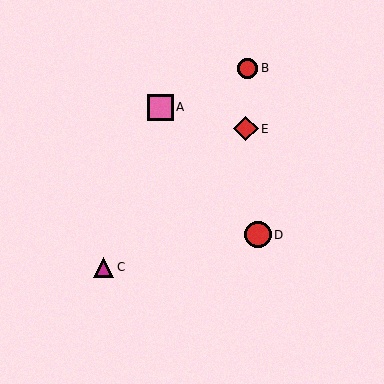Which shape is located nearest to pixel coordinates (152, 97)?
The pink square (labeled A) at (160, 107) is nearest to that location.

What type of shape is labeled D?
Shape D is a red circle.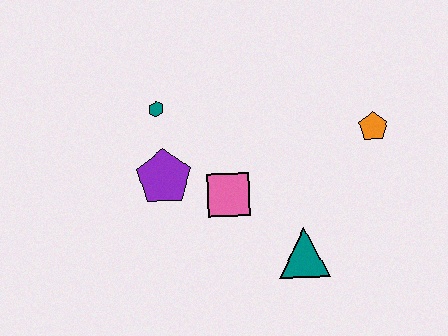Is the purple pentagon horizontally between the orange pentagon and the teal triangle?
No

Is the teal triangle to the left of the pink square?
No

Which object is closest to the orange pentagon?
The teal triangle is closest to the orange pentagon.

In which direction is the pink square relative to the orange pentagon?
The pink square is to the left of the orange pentagon.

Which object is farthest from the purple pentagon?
The orange pentagon is farthest from the purple pentagon.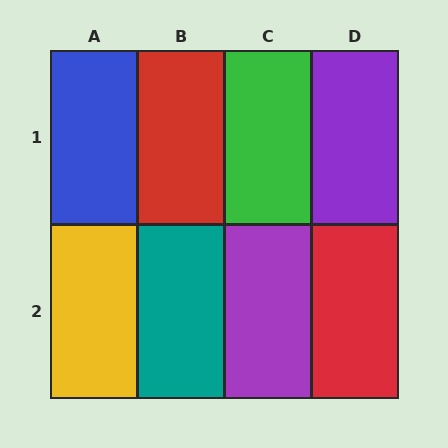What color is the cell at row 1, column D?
Purple.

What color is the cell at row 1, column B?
Red.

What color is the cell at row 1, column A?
Blue.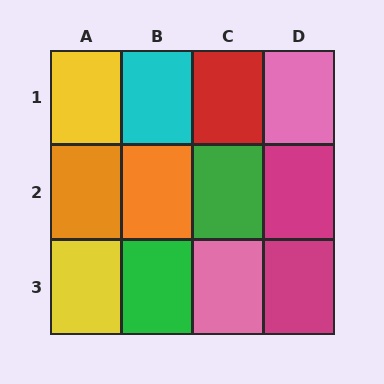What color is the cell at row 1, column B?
Cyan.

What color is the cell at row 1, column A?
Yellow.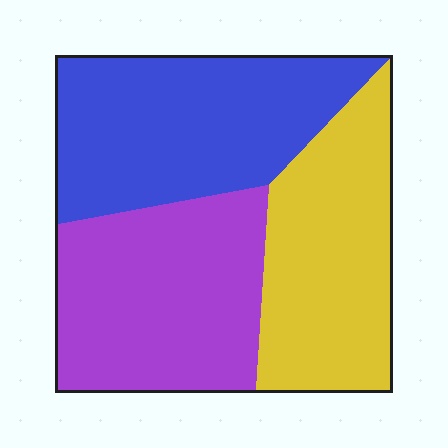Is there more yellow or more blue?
Blue.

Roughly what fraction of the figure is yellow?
Yellow takes up about one third (1/3) of the figure.